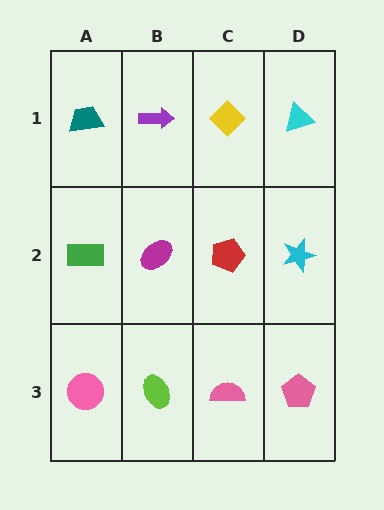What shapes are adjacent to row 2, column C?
A yellow diamond (row 1, column C), a pink semicircle (row 3, column C), a magenta ellipse (row 2, column B), a cyan star (row 2, column D).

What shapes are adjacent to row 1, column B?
A magenta ellipse (row 2, column B), a teal trapezoid (row 1, column A), a yellow diamond (row 1, column C).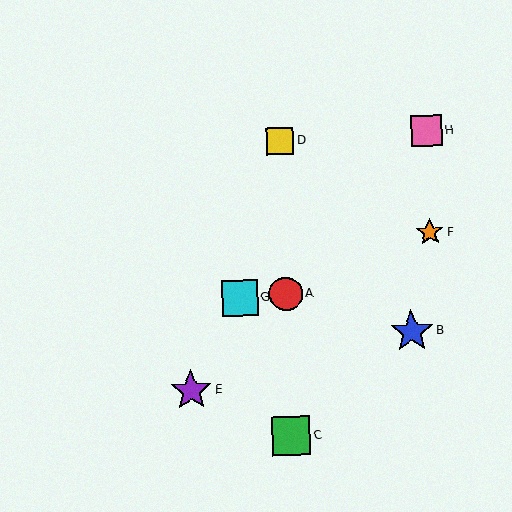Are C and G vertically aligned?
No, C is at x≈291 and G is at x≈240.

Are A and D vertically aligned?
Yes, both are at x≈286.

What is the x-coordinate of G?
Object G is at x≈240.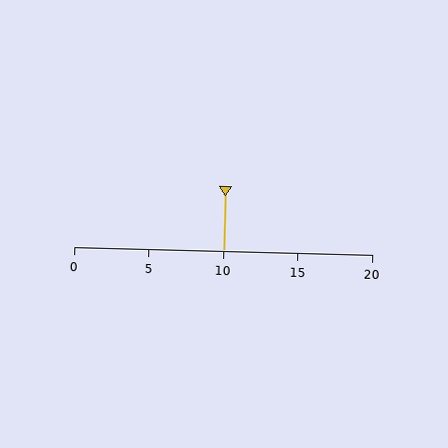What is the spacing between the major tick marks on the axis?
The major ticks are spaced 5 apart.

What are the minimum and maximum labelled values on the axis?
The axis runs from 0 to 20.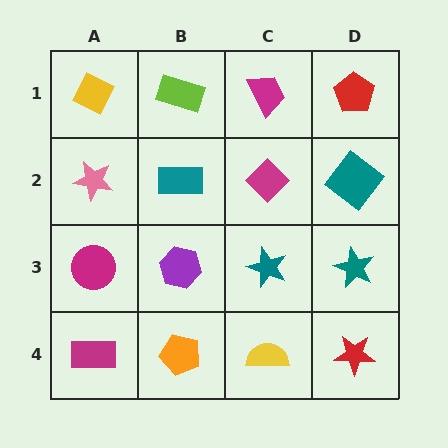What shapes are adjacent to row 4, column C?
A teal star (row 3, column C), an orange pentagon (row 4, column B), a red star (row 4, column D).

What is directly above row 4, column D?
A teal star.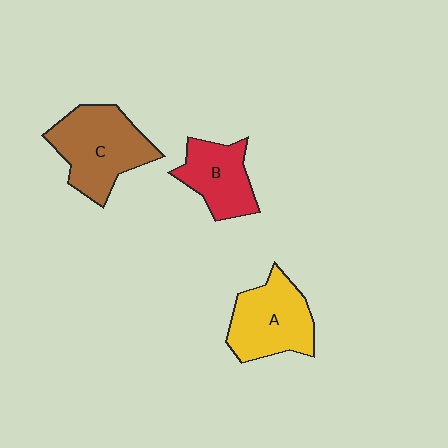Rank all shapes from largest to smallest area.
From largest to smallest: C (brown), A (yellow), B (red).